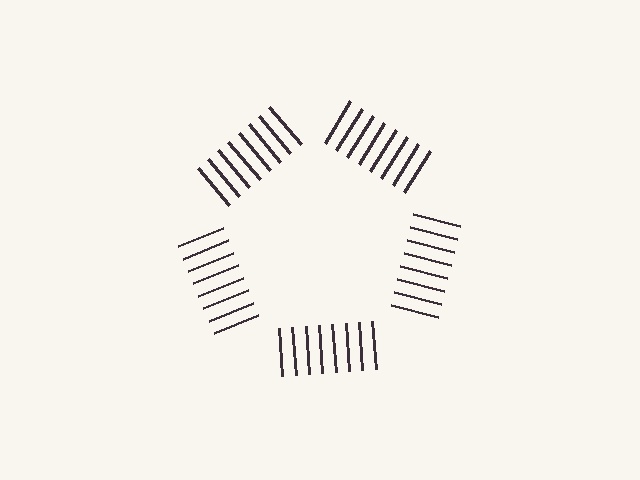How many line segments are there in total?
40 — 8 along each of the 5 edges.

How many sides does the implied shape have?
5 sides — the line-ends trace a pentagon.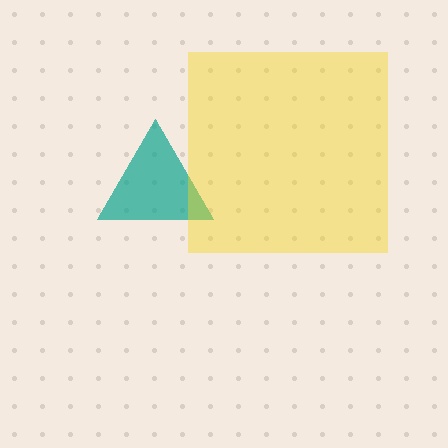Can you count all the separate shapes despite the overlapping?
Yes, there are 2 separate shapes.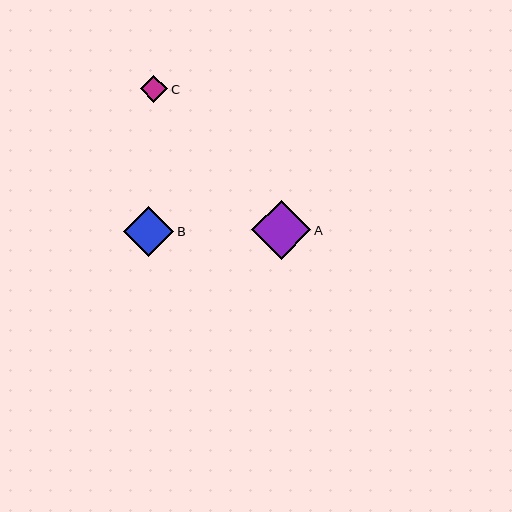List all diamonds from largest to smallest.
From largest to smallest: A, B, C.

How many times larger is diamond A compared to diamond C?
Diamond A is approximately 2.1 times the size of diamond C.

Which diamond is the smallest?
Diamond C is the smallest with a size of approximately 28 pixels.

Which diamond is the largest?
Diamond A is the largest with a size of approximately 59 pixels.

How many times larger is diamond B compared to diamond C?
Diamond B is approximately 1.8 times the size of diamond C.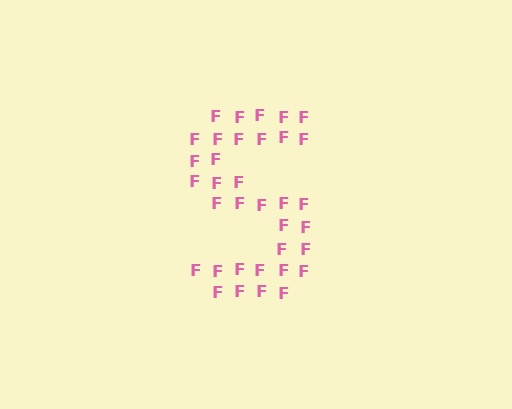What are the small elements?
The small elements are letter F's.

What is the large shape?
The large shape is the letter S.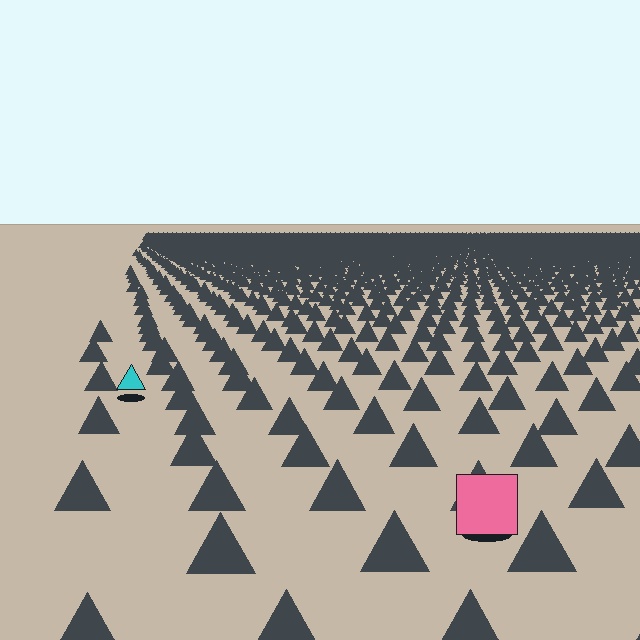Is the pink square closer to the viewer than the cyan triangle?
Yes. The pink square is closer — you can tell from the texture gradient: the ground texture is coarser near it.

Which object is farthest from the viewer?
The cyan triangle is farthest from the viewer. It appears smaller and the ground texture around it is denser.